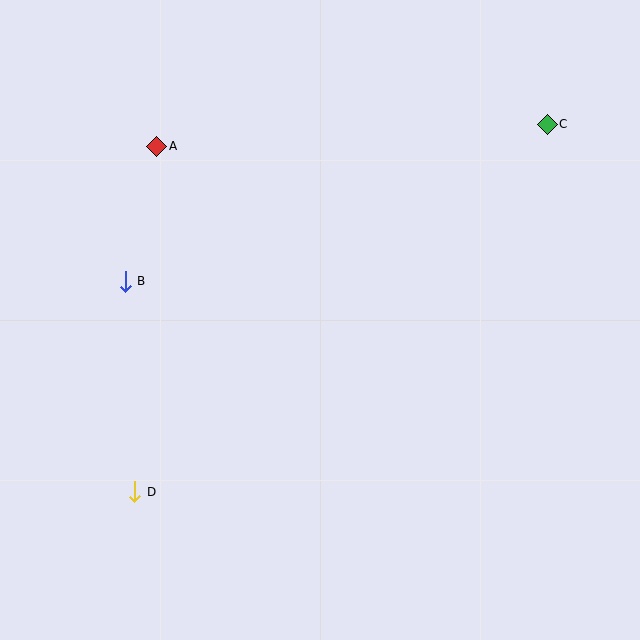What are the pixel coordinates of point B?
Point B is at (125, 281).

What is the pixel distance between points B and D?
The distance between B and D is 211 pixels.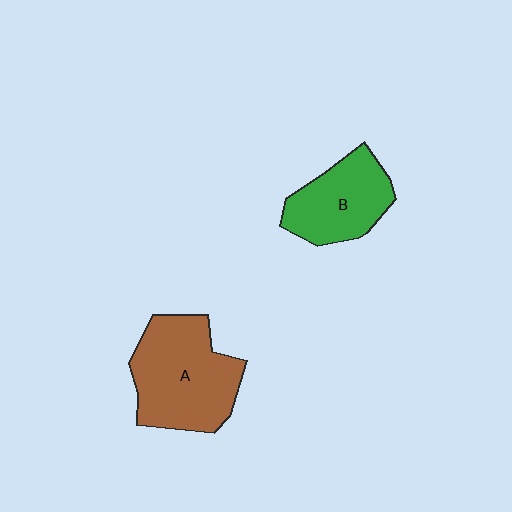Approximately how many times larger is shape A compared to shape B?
Approximately 1.4 times.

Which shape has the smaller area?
Shape B (green).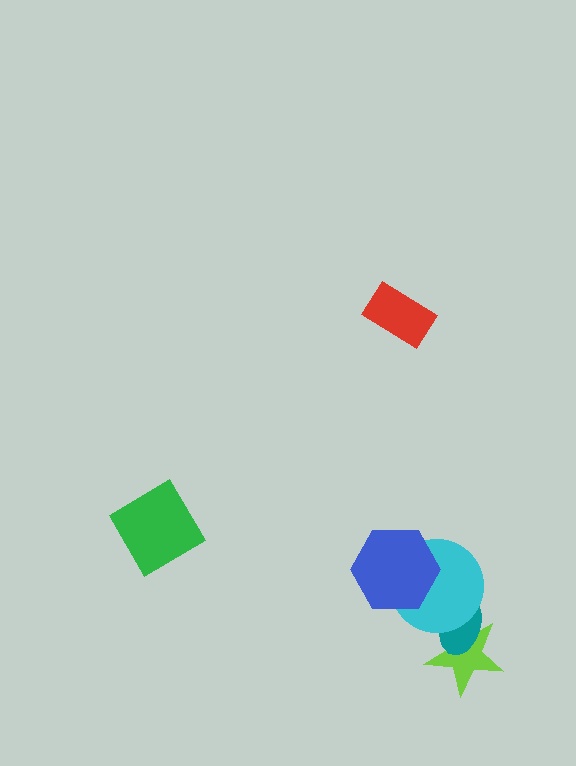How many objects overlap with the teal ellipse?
2 objects overlap with the teal ellipse.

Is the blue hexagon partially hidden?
No, no other shape covers it.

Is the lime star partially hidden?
Yes, it is partially covered by another shape.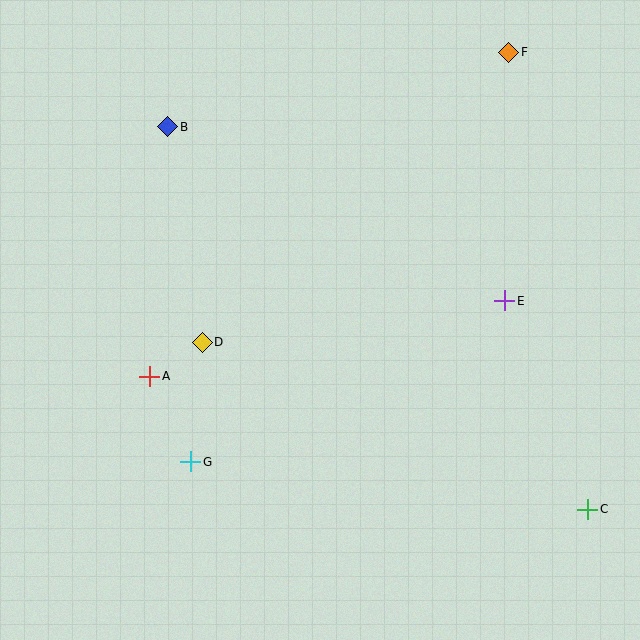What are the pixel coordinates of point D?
Point D is at (202, 342).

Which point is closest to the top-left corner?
Point B is closest to the top-left corner.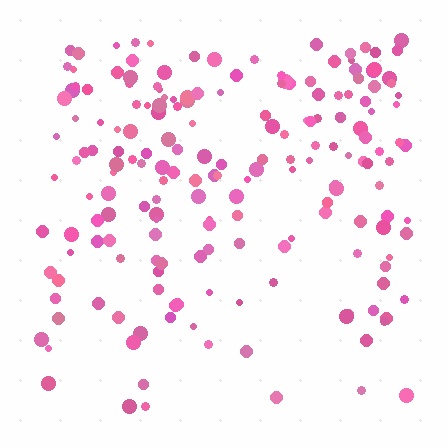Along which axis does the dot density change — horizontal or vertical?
Vertical.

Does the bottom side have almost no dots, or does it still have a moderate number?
Still a moderate number, just noticeably fewer than the top.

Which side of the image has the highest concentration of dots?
The top.